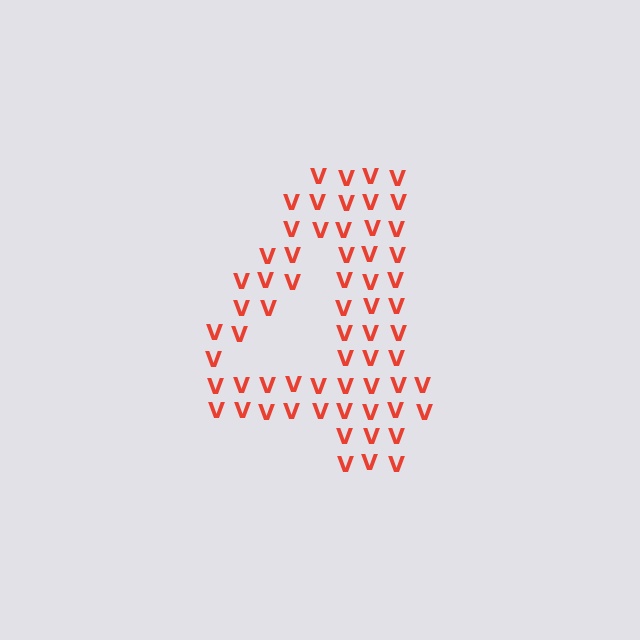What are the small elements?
The small elements are letter V's.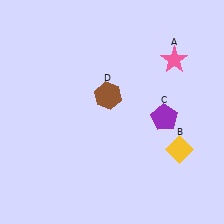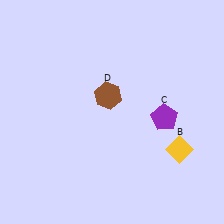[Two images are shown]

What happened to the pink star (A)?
The pink star (A) was removed in Image 2. It was in the top-right area of Image 1.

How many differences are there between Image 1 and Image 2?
There is 1 difference between the two images.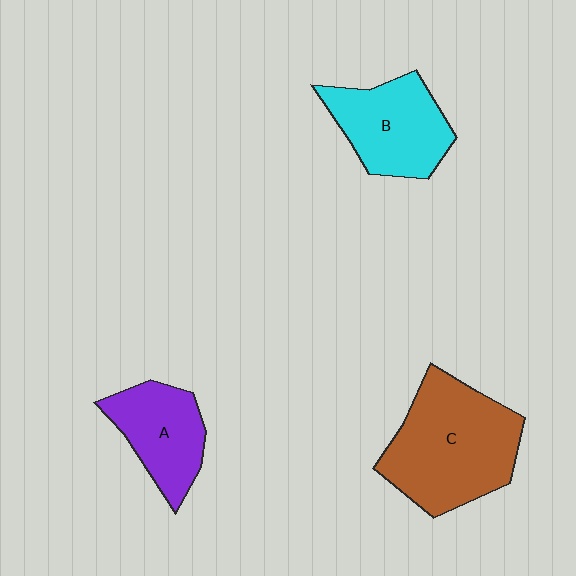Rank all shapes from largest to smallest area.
From largest to smallest: C (brown), B (cyan), A (purple).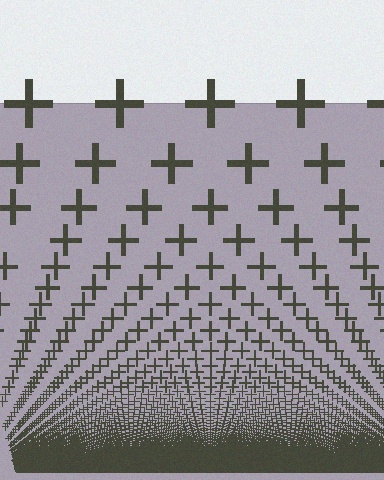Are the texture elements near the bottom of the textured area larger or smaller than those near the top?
Smaller. The gradient is inverted — elements near the bottom are smaller and denser.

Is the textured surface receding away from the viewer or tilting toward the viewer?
The surface appears to tilt toward the viewer. Texture elements get larger and sparser toward the top.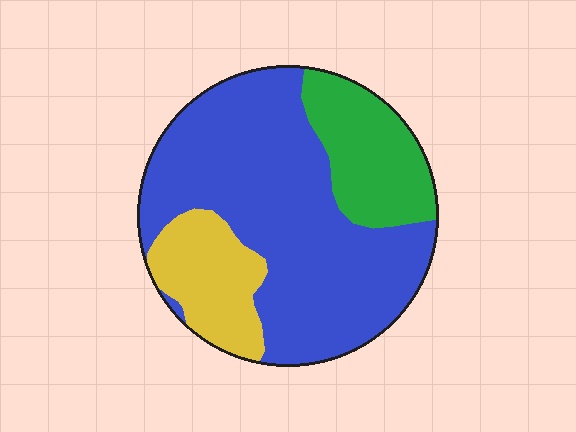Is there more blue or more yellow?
Blue.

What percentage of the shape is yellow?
Yellow takes up about one sixth (1/6) of the shape.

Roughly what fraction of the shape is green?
Green covers 20% of the shape.